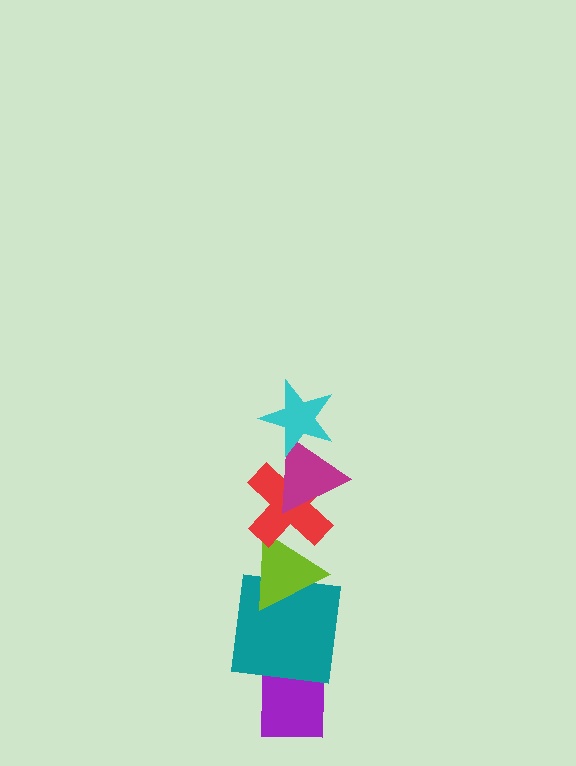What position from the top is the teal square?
The teal square is 5th from the top.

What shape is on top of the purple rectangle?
The teal square is on top of the purple rectangle.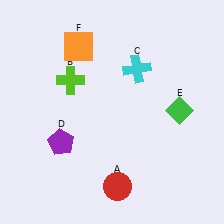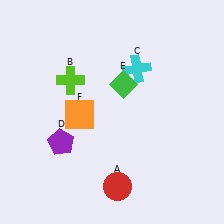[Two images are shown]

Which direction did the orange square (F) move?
The orange square (F) moved down.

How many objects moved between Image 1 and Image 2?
2 objects moved between the two images.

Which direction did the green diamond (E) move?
The green diamond (E) moved left.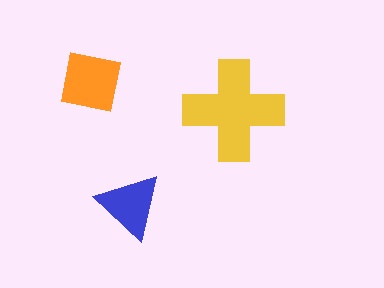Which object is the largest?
The yellow cross.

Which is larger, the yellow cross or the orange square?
The yellow cross.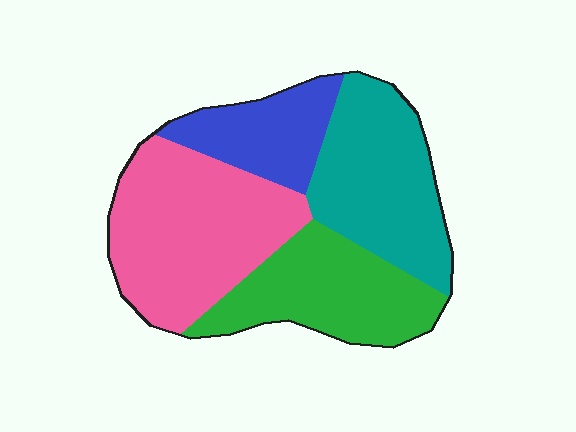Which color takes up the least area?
Blue, at roughly 15%.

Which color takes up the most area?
Pink, at roughly 35%.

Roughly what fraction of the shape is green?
Green takes up between a sixth and a third of the shape.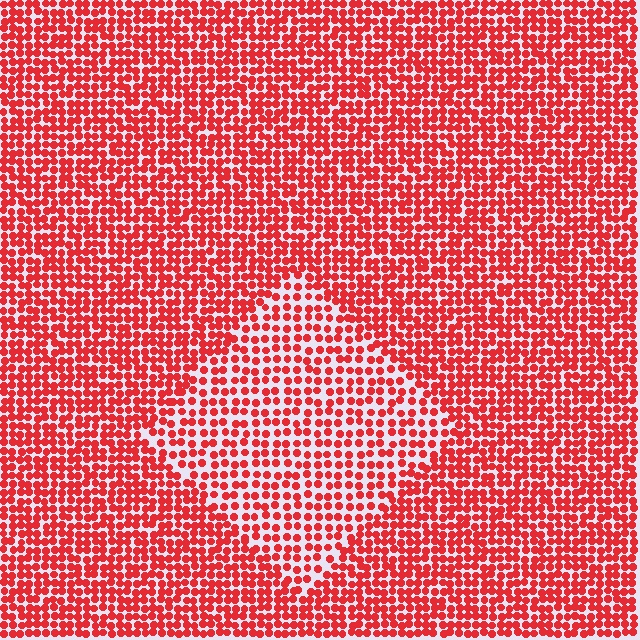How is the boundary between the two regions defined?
The boundary is defined by a change in element density (approximately 1.6x ratio). All elements are the same color, size, and shape.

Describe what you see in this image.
The image contains small red elements arranged at two different densities. A diamond-shaped region is visible where the elements are less densely packed than the surrounding area.